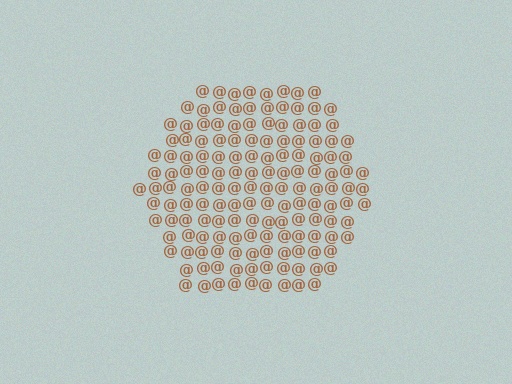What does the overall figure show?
The overall figure shows a hexagon.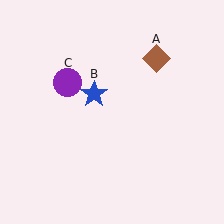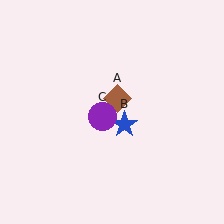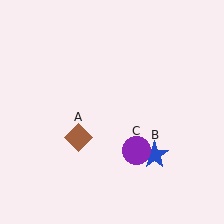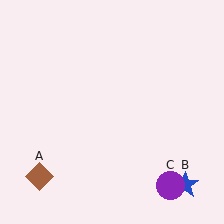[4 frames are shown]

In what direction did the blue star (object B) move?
The blue star (object B) moved down and to the right.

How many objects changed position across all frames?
3 objects changed position: brown diamond (object A), blue star (object B), purple circle (object C).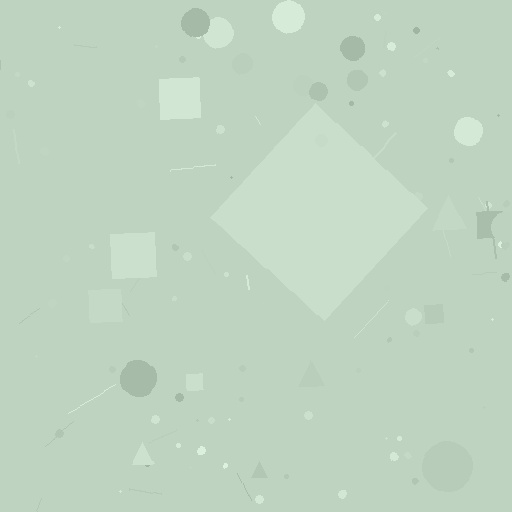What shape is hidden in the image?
A diamond is hidden in the image.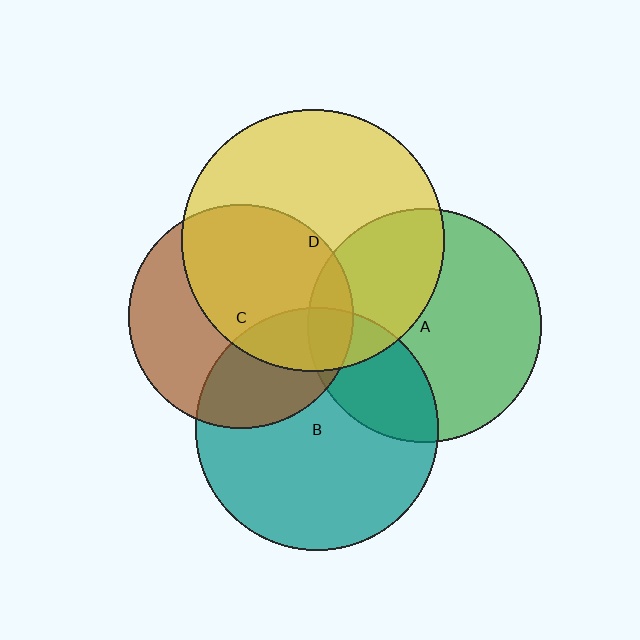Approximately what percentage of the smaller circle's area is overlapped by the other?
Approximately 10%.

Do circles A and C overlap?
Yes.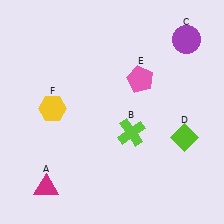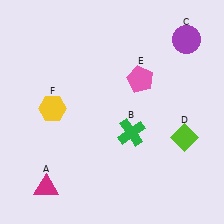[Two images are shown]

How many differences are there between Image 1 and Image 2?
There is 1 difference between the two images.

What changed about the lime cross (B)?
In Image 1, B is lime. In Image 2, it changed to green.